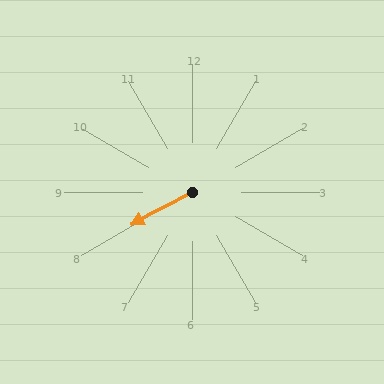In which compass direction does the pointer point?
Southwest.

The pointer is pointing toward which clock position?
Roughly 8 o'clock.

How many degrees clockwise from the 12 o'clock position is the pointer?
Approximately 242 degrees.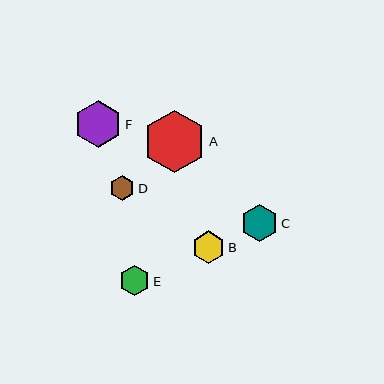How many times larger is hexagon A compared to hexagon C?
Hexagon A is approximately 1.7 times the size of hexagon C.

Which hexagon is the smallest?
Hexagon D is the smallest with a size of approximately 25 pixels.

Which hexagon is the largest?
Hexagon A is the largest with a size of approximately 62 pixels.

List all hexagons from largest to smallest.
From largest to smallest: A, F, C, B, E, D.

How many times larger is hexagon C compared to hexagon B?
Hexagon C is approximately 1.1 times the size of hexagon B.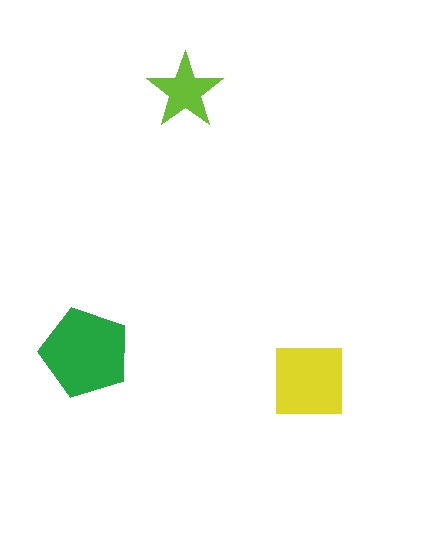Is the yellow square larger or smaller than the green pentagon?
Smaller.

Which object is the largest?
The green pentagon.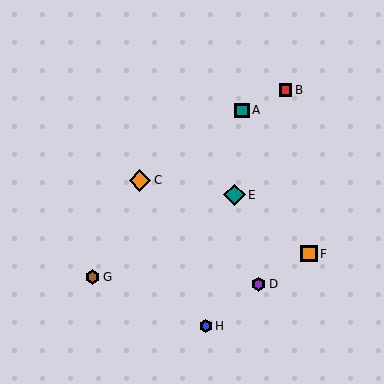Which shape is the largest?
The orange diamond (labeled C) is the largest.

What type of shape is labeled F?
Shape F is an orange square.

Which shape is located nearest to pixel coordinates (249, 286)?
The purple hexagon (labeled D) at (259, 284) is nearest to that location.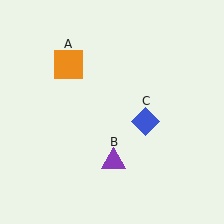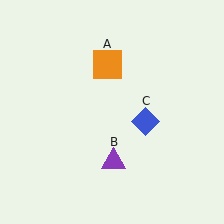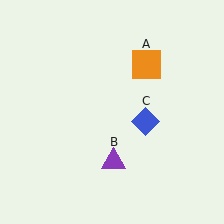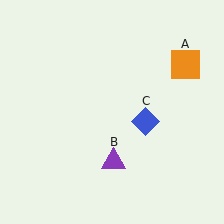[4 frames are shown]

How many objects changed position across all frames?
1 object changed position: orange square (object A).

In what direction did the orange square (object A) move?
The orange square (object A) moved right.